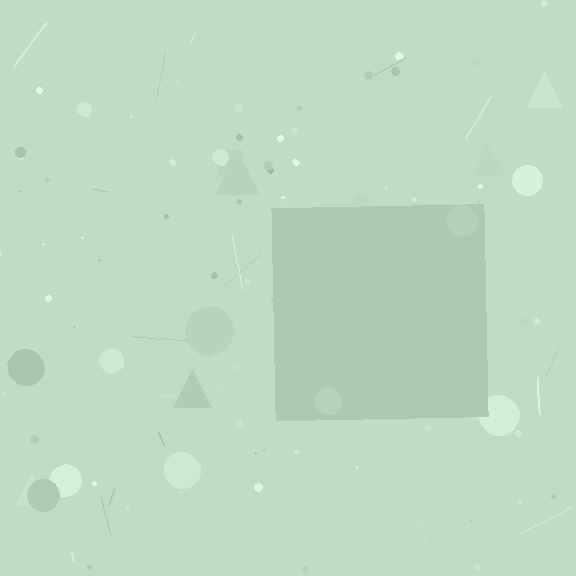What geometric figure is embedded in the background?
A square is embedded in the background.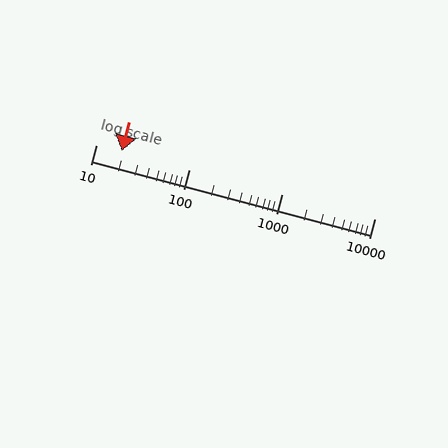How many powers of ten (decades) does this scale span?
The scale spans 3 decades, from 10 to 10000.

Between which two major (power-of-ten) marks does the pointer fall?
The pointer is between 10 and 100.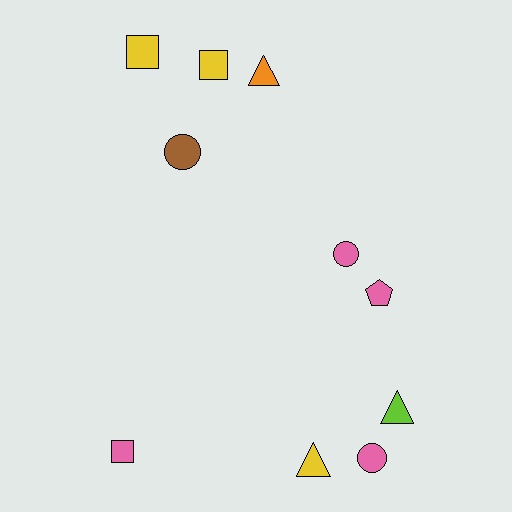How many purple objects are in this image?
There are no purple objects.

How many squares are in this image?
There are 3 squares.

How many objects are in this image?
There are 10 objects.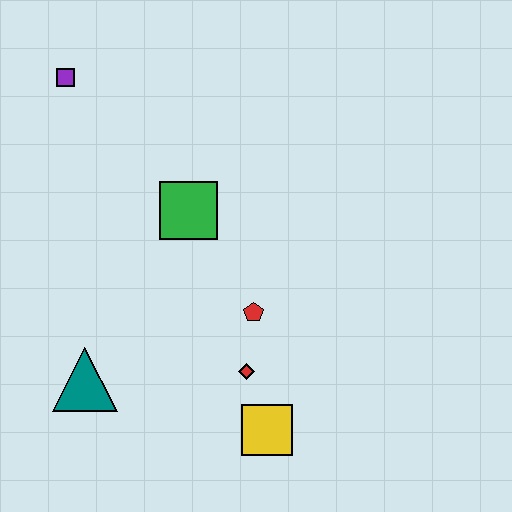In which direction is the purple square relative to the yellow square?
The purple square is above the yellow square.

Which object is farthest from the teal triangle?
The purple square is farthest from the teal triangle.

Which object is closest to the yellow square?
The red diamond is closest to the yellow square.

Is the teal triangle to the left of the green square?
Yes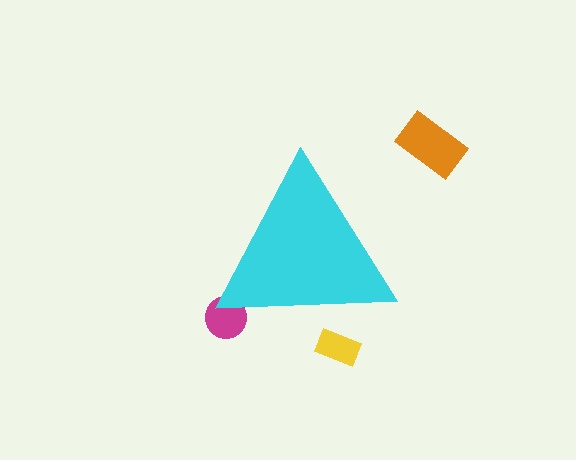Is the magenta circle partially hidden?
Yes, the magenta circle is partially hidden behind the cyan triangle.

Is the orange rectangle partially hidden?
No, the orange rectangle is fully visible.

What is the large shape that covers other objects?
A cyan triangle.